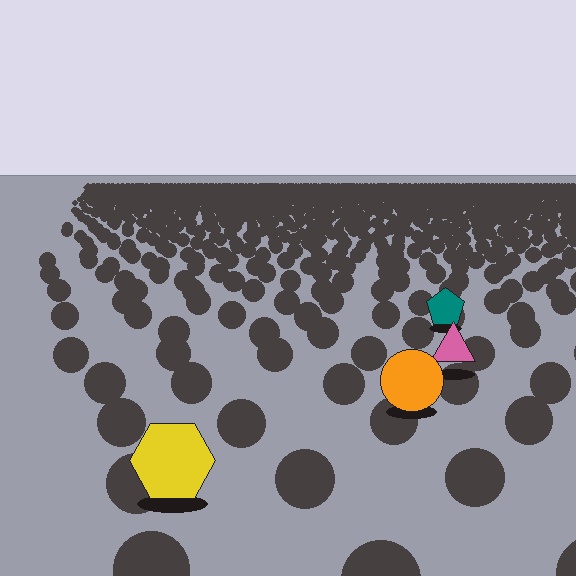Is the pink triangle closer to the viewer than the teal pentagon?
Yes. The pink triangle is closer — you can tell from the texture gradient: the ground texture is coarser near it.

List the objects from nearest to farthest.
From nearest to farthest: the yellow hexagon, the orange circle, the pink triangle, the teal pentagon.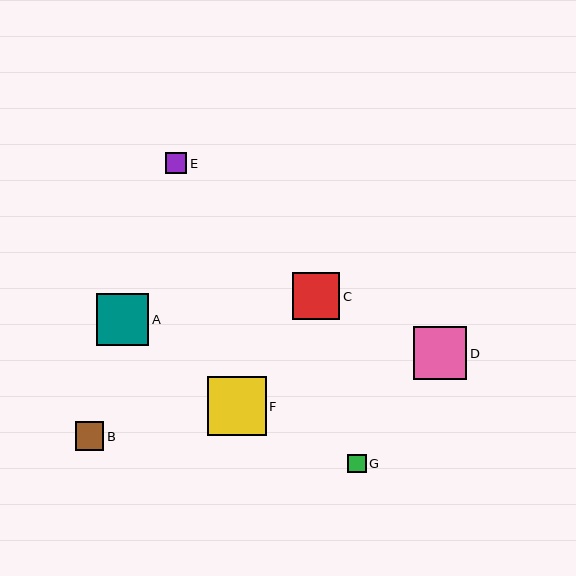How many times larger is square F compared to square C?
Square F is approximately 1.2 times the size of square C.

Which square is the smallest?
Square G is the smallest with a size of approximately 19 pixels.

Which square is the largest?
Square F is the largest with a size of approximately 58 pixels.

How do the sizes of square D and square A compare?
Square D and square A are approximately the same size.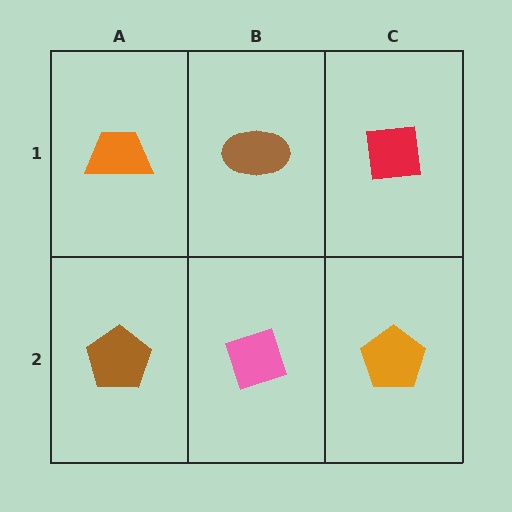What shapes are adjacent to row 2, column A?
An orange trapezoid (row 1, column A), a pink diamond (row 2, column B).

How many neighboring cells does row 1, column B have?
3.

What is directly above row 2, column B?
A brown ellipse.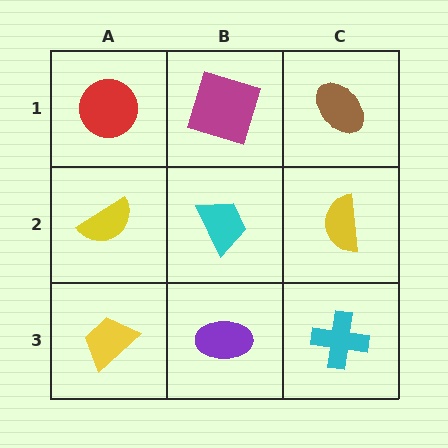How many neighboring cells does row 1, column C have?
2.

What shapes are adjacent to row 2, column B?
A magenta square (row 1, column B), a purple ellipse (row 3, column B), a yellow semicircle (row 2, column A), a yellow semicircle (row 2, column C).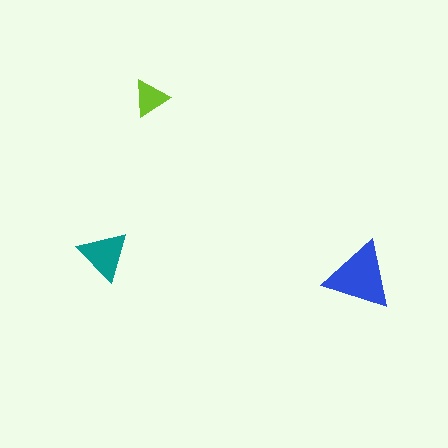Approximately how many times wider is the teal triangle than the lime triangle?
About 1.5 times wider.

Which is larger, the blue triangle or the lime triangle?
The blue one.